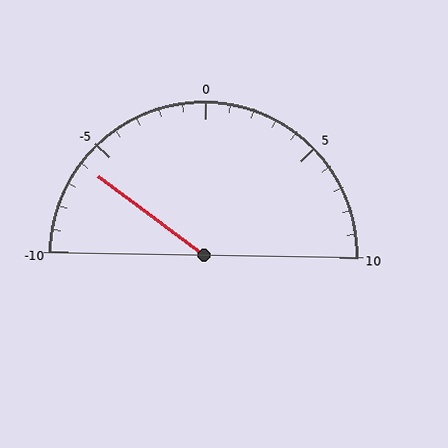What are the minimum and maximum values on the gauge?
The gauge ranges from -10 to 10.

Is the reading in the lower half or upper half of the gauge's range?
The reading is in the lower half of the range (-10 to 10).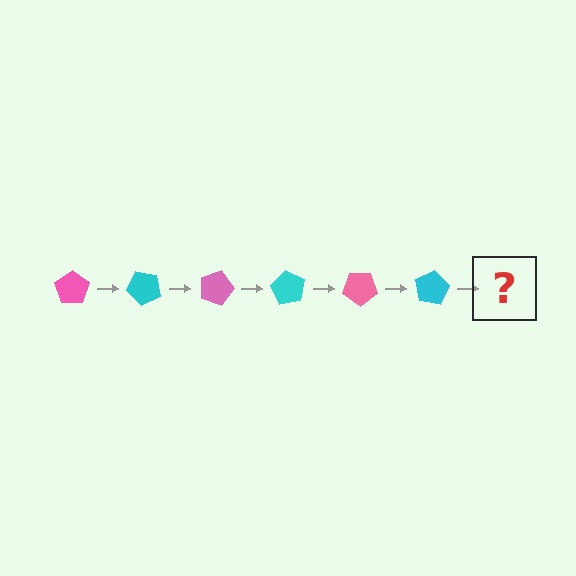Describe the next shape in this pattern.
It should be a pink pentagon, rotated 270 degrees from the start.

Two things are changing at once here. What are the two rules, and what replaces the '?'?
The two rules are that it rotates 45 degrees each step and the color cycles through pink and cyan. The '?' should be a pink pentagon, rotated 270 degrees from the start.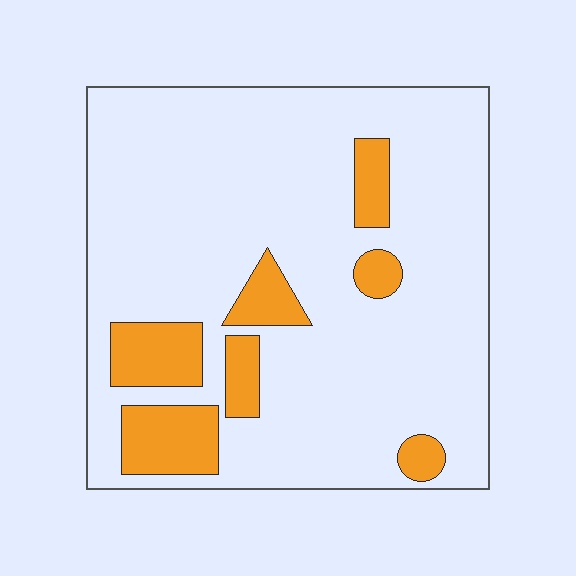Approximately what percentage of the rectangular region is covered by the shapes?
Approximately 15%.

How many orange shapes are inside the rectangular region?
7.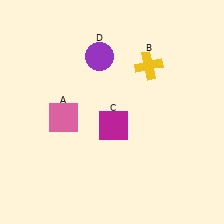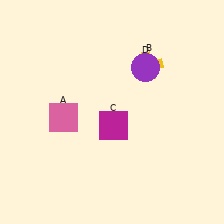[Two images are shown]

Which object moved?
The purple circle (D) moved right.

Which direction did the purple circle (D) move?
The purple circle (D) moved right.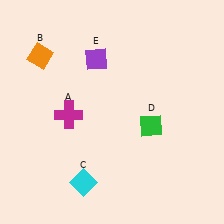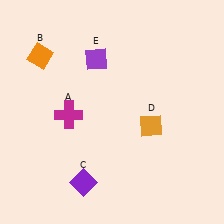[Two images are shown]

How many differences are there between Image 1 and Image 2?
There are 2 differences between the two images.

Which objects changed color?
C changed from cyan to purple. D changed from green to orange.